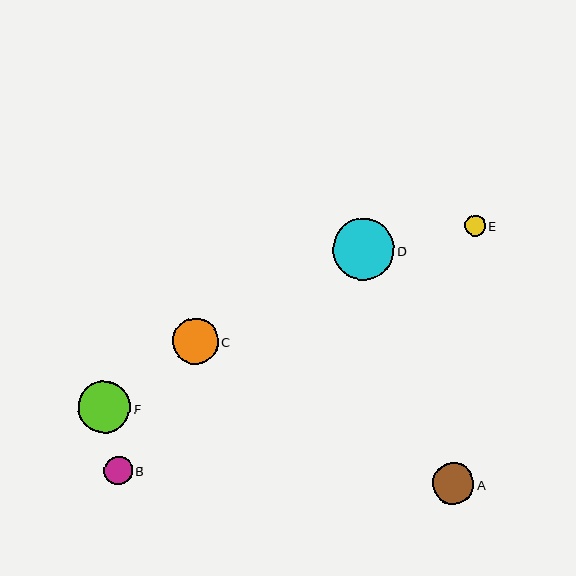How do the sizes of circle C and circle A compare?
Circle C and circle A are approximately the same size.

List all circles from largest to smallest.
From largest to smallest: D, F, C, A, B, E.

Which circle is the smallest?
Circle E is the smallest with a size of approximately 21 pixels.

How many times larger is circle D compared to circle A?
Circle D is approximately 1.5 times the size of circle A.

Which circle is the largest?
Circle D is the largest with a size of approximately 62 pixels.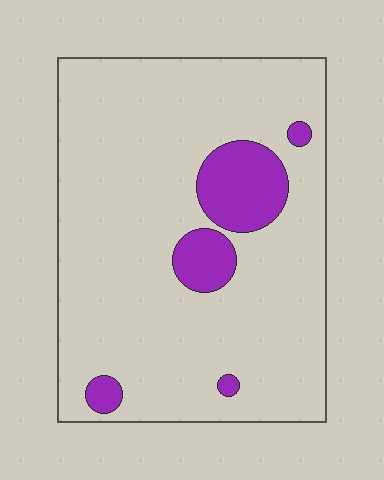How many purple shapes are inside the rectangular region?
5.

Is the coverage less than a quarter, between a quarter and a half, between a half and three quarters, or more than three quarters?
Less than a quarter.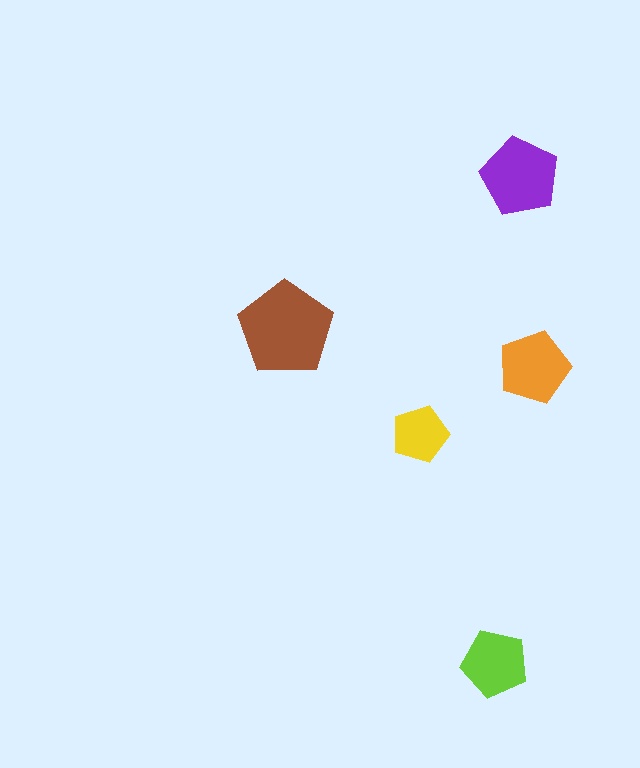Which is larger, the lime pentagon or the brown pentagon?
The brown one.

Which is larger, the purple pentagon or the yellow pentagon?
The purple one.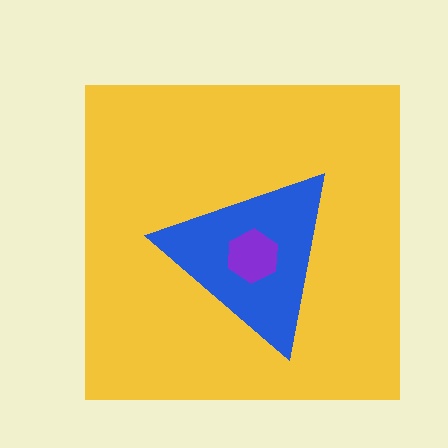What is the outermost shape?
The yellow square.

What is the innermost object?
The purple hexagon.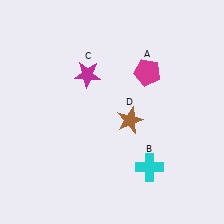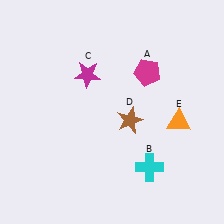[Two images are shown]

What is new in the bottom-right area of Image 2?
An orange triangle (E) was added in the bottom-right area of Image 2.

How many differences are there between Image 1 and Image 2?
There is 1 difference between the two images.